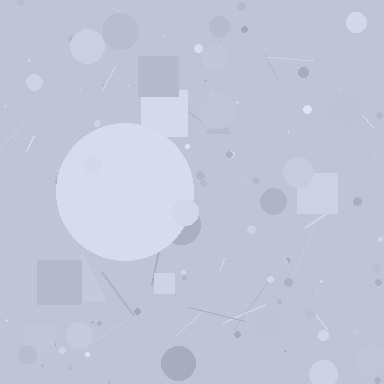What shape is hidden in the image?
A circle is hidden in the image.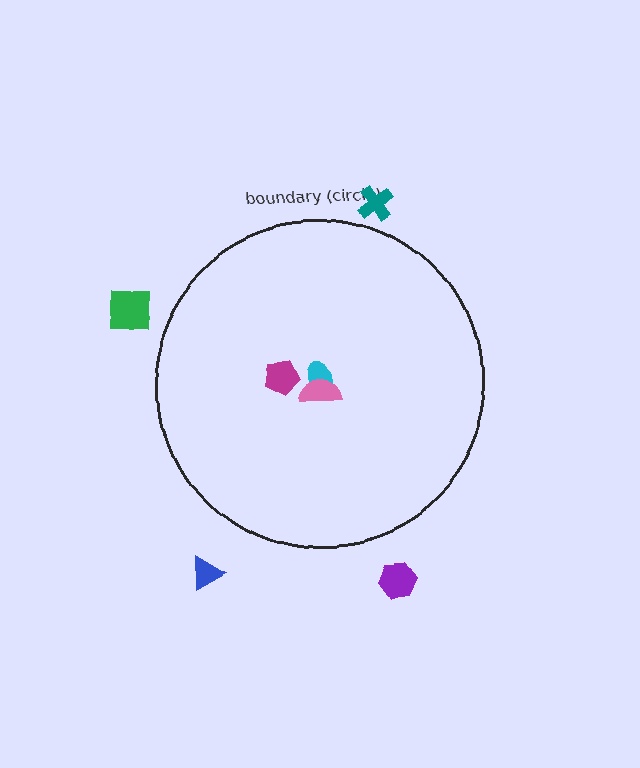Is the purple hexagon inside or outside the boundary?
Outside.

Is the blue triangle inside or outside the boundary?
Outside.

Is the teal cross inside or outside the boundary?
Outside.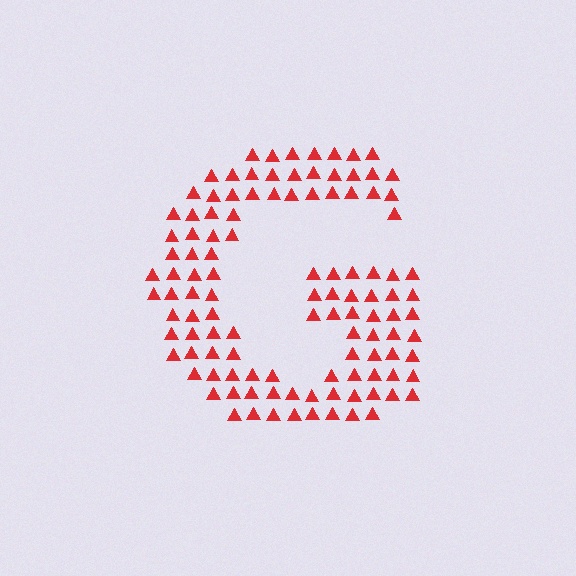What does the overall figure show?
The overall figure shows the letter G.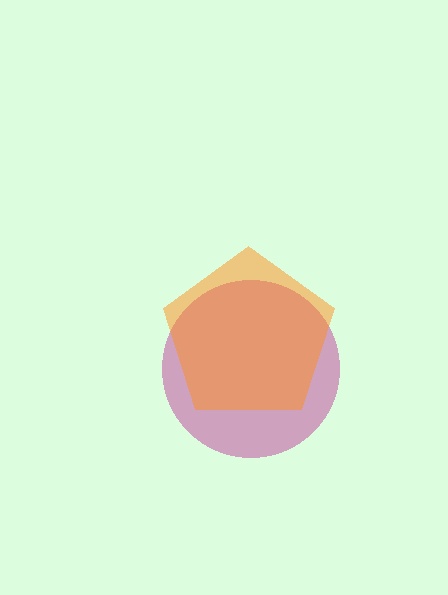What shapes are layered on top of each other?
The layered shapes are: a magenta circle, an orange pentagon.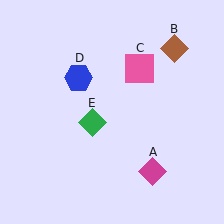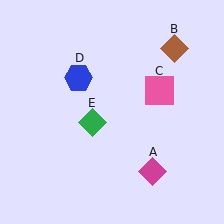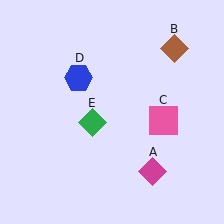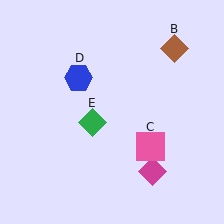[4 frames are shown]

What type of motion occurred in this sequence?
The pink square (object C) rotated clockwise around the center of the scene.